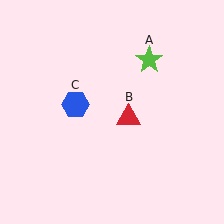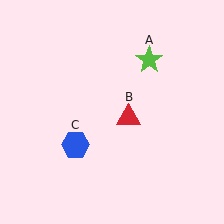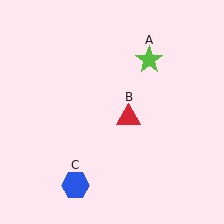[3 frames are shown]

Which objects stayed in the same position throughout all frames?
Lime star (object A) and red triangle (object B) remained stationary.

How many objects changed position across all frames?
1 object changed position: blue hexagon (object C).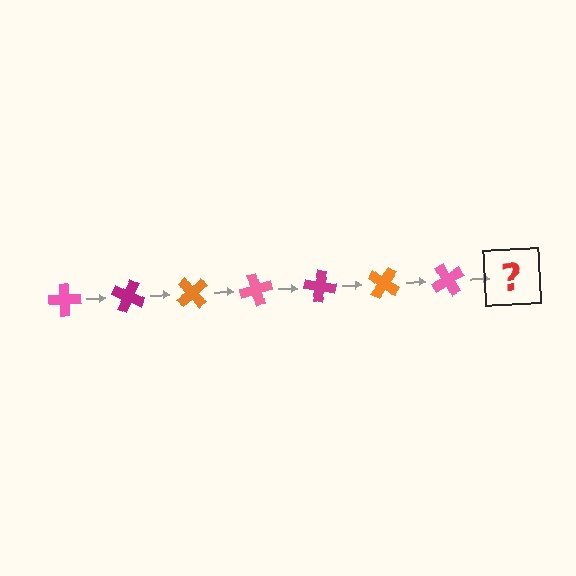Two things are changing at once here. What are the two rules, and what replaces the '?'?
The two rules are that it rotates 25 degrees each step and the color cycles through pink, magenta, and orange. The '?' should be a magenta cross, rotated 175 degrees from the start.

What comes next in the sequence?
The next element should be a magenta cross, rotated 175 degrees from the start.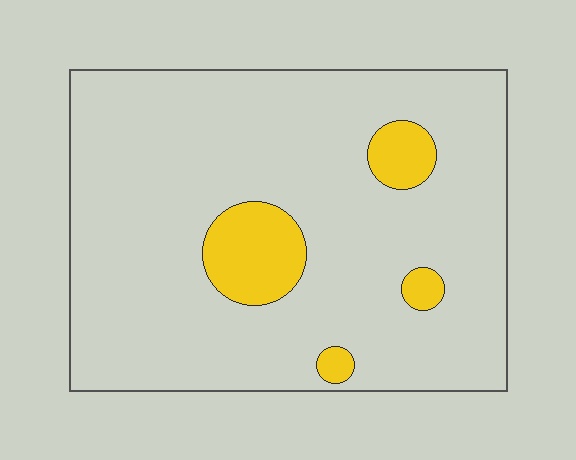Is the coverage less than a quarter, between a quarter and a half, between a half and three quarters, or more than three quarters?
Less than a quarter.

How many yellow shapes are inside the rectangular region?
4.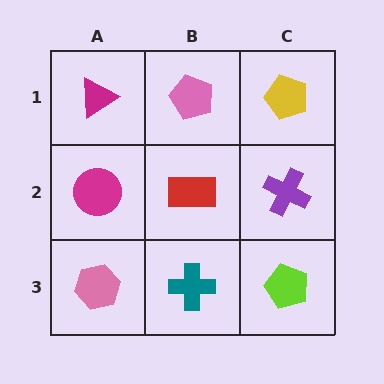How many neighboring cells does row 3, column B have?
3.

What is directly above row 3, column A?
A magenta circle.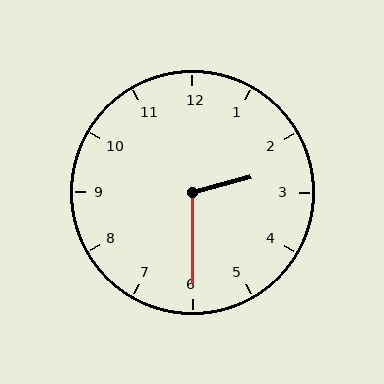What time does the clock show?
2:30.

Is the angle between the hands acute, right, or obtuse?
It is obtuse.